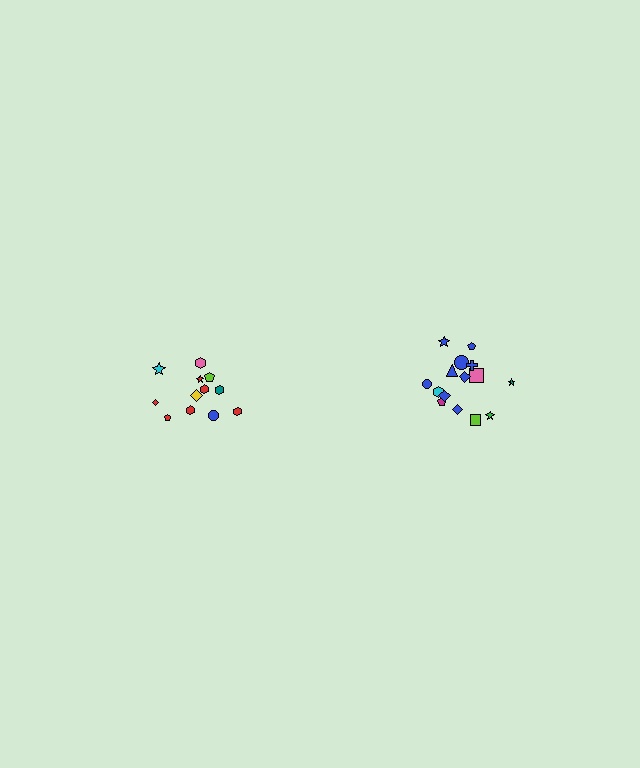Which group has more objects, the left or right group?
The right group.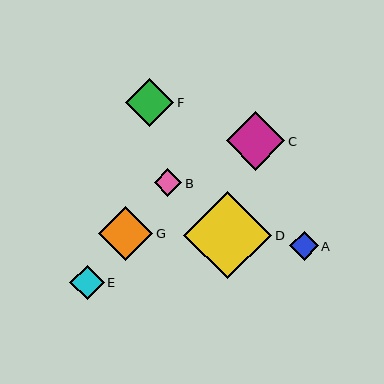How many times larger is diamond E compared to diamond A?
Diamond E is approximately 1.2 times the size of diamond A.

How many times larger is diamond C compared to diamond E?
Diamond C is approximately 1.7 times the size of diamond E.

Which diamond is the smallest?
Diamond B is the smallest with a size of approximately 28 pixels.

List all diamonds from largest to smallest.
From largest to smallest: D, C, G, F, E, A, B.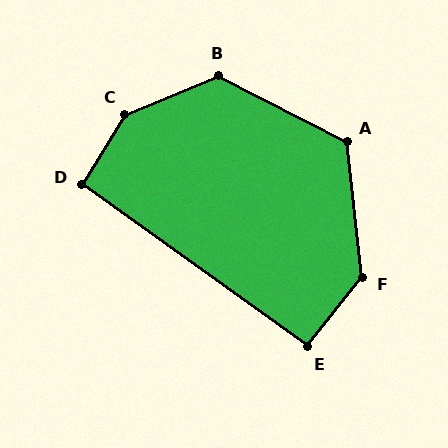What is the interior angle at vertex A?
Approximately 123 degrees (obtuse).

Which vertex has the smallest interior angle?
E, at approximately 93 degrees.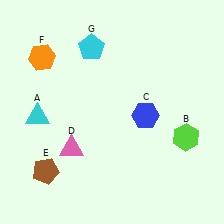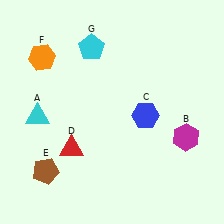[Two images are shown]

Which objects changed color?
B changed from lime to magenta. D changed from pink to red.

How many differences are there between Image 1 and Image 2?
There are 2 differences between the two images.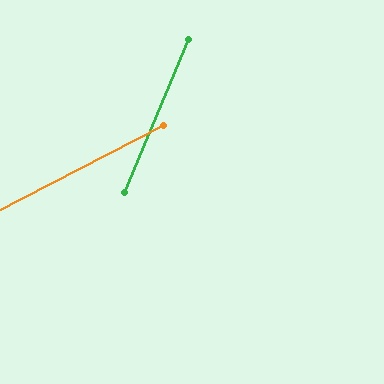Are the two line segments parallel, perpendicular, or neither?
Neither parallel nor perpendicular — they differ by about 40°.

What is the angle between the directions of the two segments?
Approximately 40 degrees.